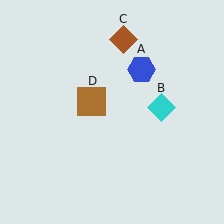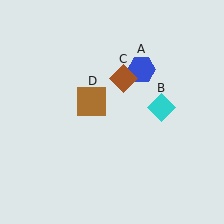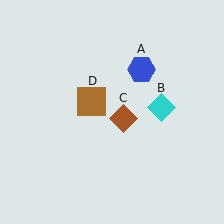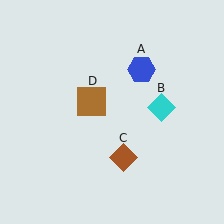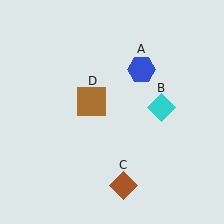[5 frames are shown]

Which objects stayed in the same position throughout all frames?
Blue hexagon (object A) and cyan diamond (object B) and brown square (object D) remained stationary.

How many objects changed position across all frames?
1 object changed position: brown diamond (object C).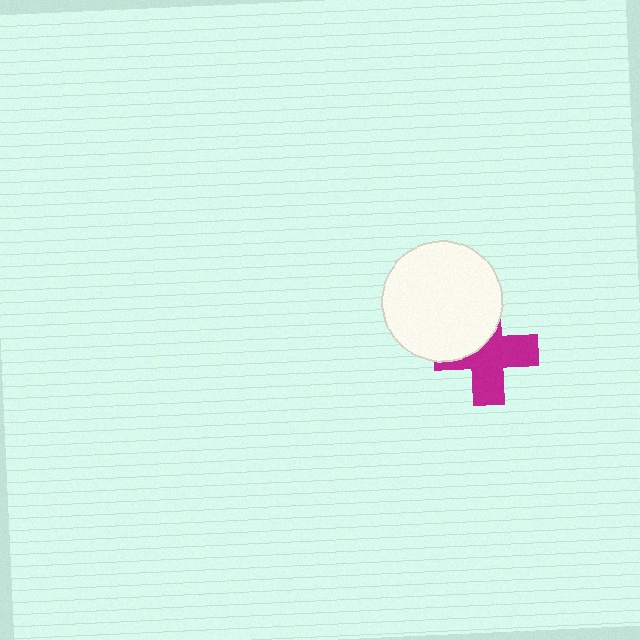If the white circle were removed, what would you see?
You would see the complete magenta cross.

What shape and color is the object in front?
The object in front is a white circle.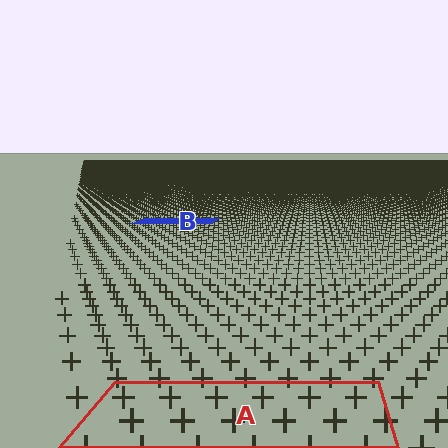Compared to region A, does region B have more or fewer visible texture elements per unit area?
Region B has more texture elements per unit area — they are packed more densely because it is farther away.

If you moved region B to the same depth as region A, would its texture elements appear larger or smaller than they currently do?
They would appear larger. At a closer depth, the same texture elements are projected at a bigger on-screen size.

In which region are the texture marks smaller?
The texture marks are smaller in region B, because it is farther away.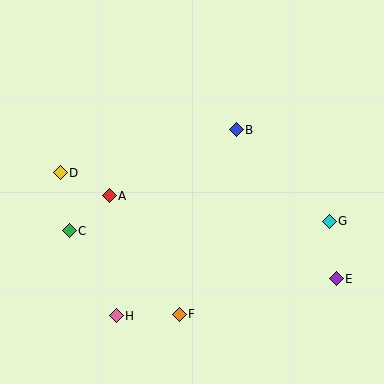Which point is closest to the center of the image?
Point B at (236, 130) is closest to the center.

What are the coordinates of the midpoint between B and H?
The midpoint between B and H is at (176, 223).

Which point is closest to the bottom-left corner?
Point H is closest to the bottom-left corner.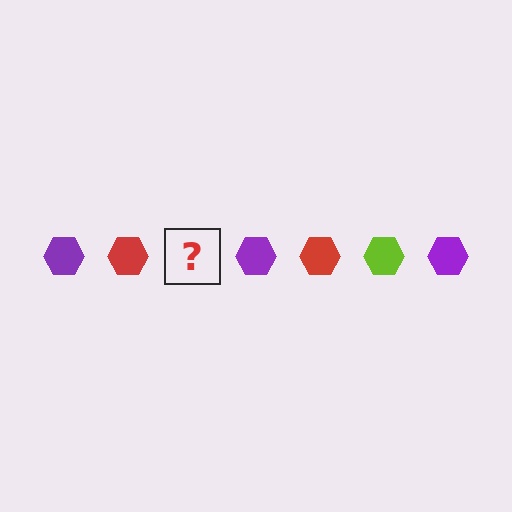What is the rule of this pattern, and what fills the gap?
The rule is that the pattern cycles through purple, red, lime hexagons. The gap should be filled with a lime hexagon.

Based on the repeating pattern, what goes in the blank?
The blank should be a lime hexagon.